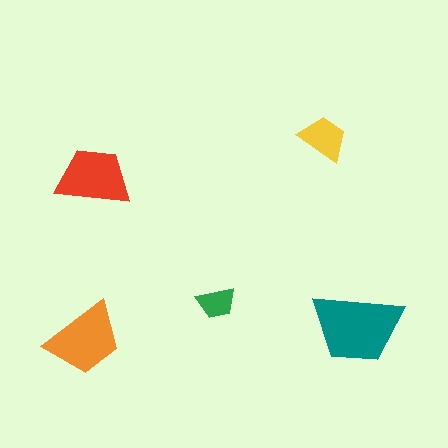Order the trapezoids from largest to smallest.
the teal one, the orange one, the red one, the yellow one, the green one.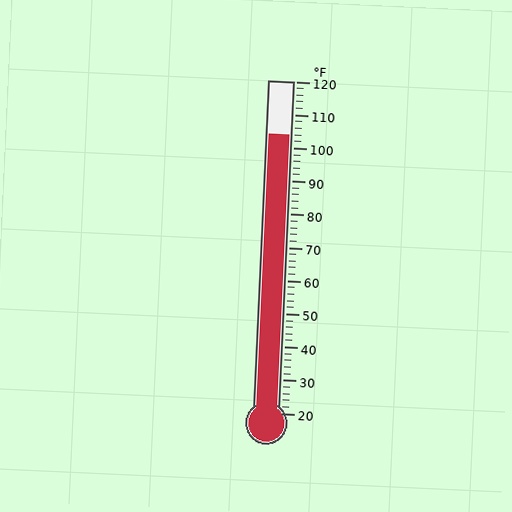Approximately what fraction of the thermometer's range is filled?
The thermometer is filled to approximately 85% of its range.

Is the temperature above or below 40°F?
The temperature is above 40°F.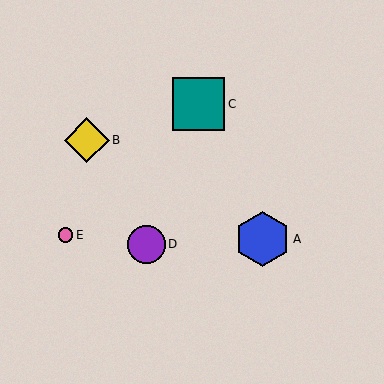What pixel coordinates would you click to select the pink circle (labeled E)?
Click at (66, 235) to select the pink circle E.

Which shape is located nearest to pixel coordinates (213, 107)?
The teal square (labeled C) at (198, 104) is nearest to that location.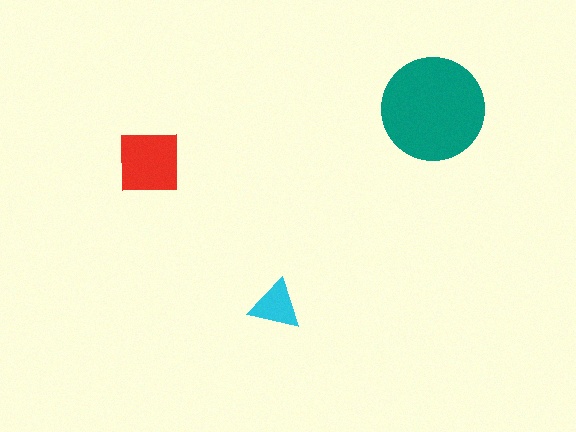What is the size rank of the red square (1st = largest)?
2nd.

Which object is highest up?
The teal circle is topmost.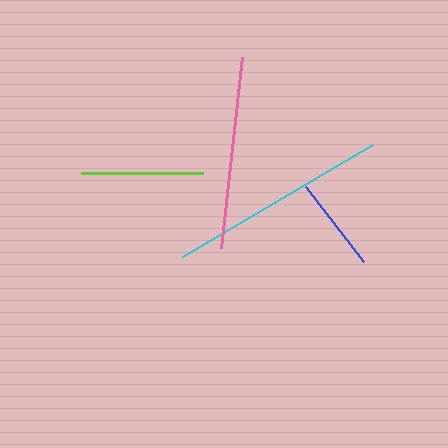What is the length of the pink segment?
The pink segment is approximately 192 pixels long.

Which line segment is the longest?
The cyan line is the longest at approximately 221 pixels.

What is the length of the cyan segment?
The cyan segment is approximately 221 pixels long.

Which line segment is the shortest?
The blue line is the shortest at approximately 95 pixels.